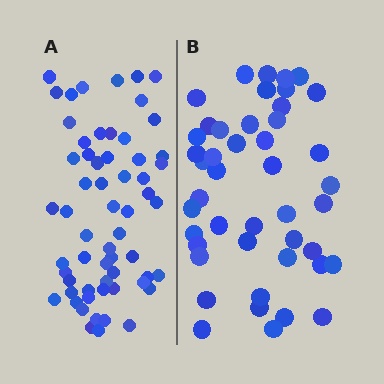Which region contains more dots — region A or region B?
Region A (the left region) has more dots.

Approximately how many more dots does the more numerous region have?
Region A has approximately 15 more dots than region B.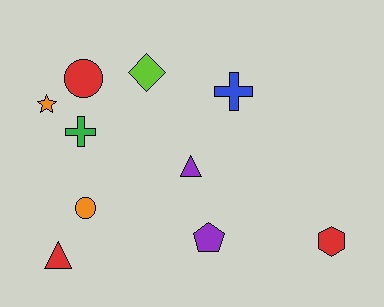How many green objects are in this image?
There is 1 green object.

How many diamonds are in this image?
There is 1 diamond.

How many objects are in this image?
There are 10 objects.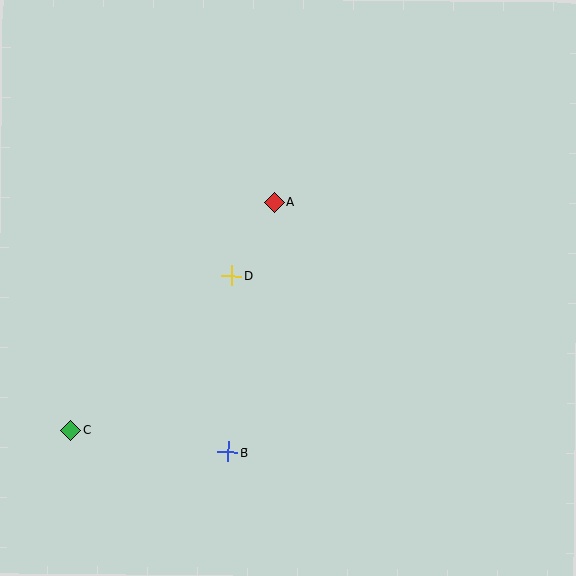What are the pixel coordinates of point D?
Point D is at (232, 276).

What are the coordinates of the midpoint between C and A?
The midpoint between C and A is at (172, 316).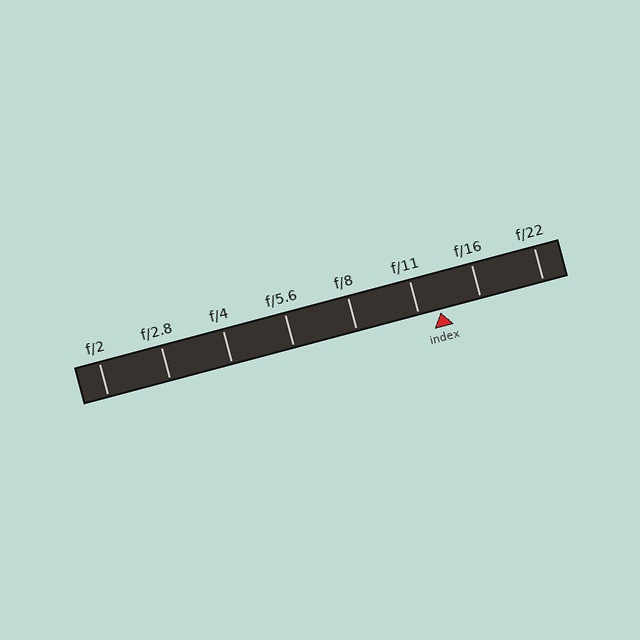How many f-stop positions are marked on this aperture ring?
There are 8 f-stop positions marked.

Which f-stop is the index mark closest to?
The index mark is closest to f/11.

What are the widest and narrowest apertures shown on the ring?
The widest aperture shown is f/2 and the narrowest is f/22.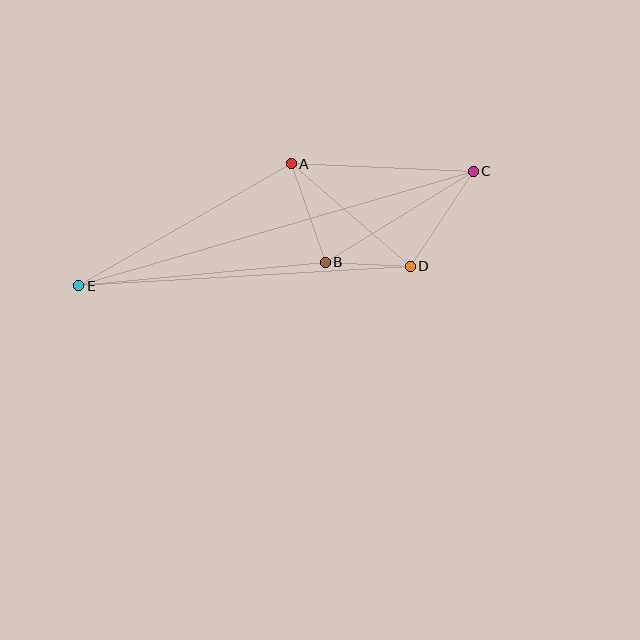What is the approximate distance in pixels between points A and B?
The distance between A and B is approximately 104 pixels.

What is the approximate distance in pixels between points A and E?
The distance between A and E is approximately 245 pixels.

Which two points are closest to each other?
Points B and D are closest to each other.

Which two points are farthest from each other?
Points C and E are farthest from each other.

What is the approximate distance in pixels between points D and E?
The distance between D and E is approximately 332 pixels.